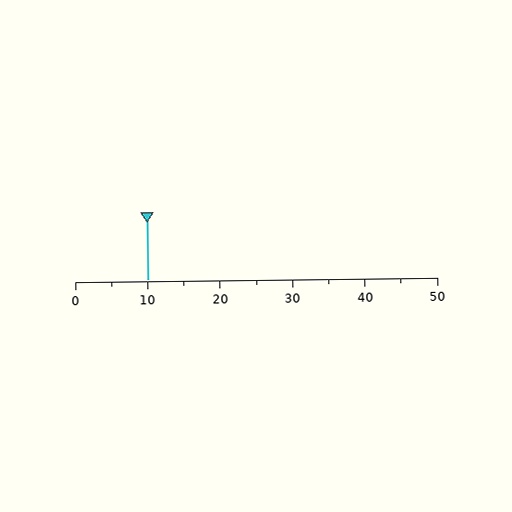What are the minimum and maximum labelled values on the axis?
The axis runs from 0 to 50.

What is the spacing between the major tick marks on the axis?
The major ticks are spaced 10 apart.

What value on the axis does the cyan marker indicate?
The marker indicates approximately 10.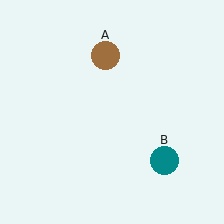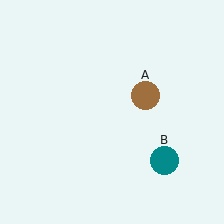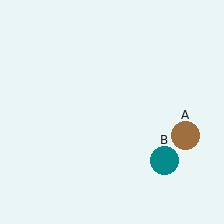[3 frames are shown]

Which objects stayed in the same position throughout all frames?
Teal circle (object B) remained stationary.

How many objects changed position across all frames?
1 object changed position: brown circle (object A).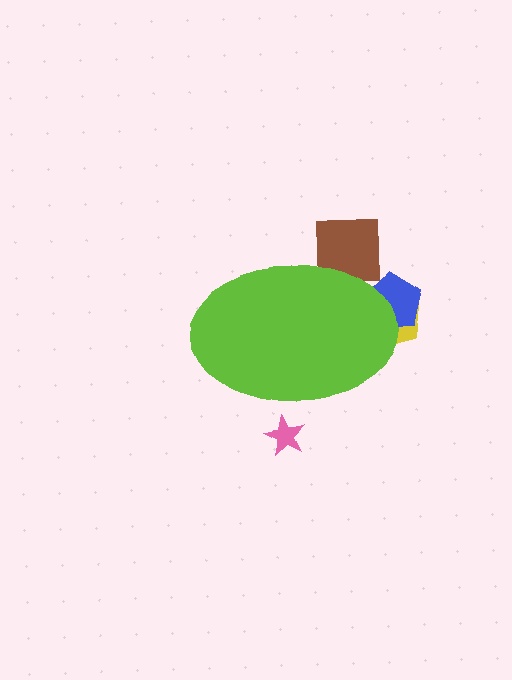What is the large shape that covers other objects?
A lime ellipse.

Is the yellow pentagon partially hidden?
Yes, the yellow pentagon is partially hidden behind the lime ellipse.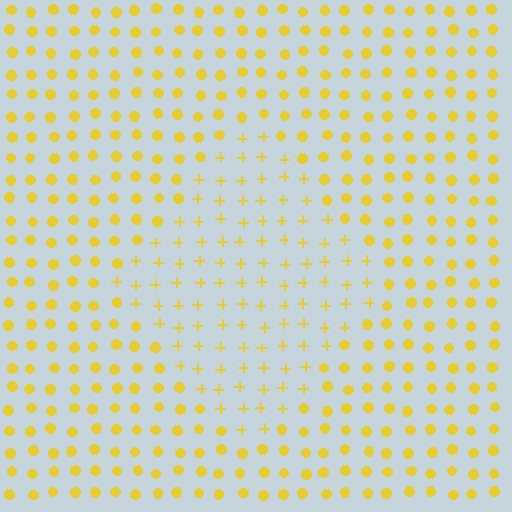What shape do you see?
I see a diamond.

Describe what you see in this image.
The image is filled with small yellow elements arranged in a uniform grid. A diamond-shaped region contains plus signs, while the surrounding area contains circles. The boundary is defined purely by the change in element shape.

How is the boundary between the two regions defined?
The boundary is defined by a change in element shape: plus signs inside vs. circles outside. All elements share the same color and spacing.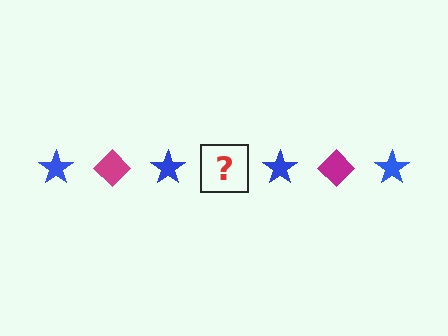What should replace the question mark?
The question mark should be replaced with a magenta diamond.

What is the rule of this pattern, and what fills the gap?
The rule is that the pattern alternates between blue star and magenta diamond. The gap should be filled with a magenta diamond.